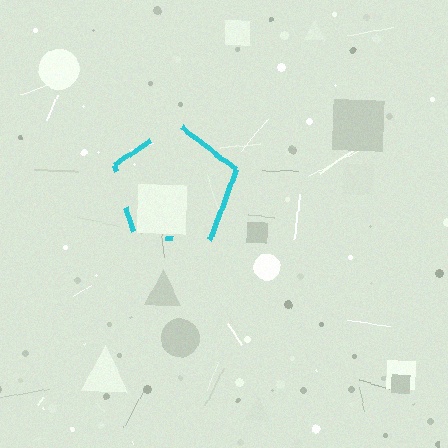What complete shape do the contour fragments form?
The contour fragments form a pentagon.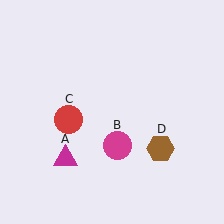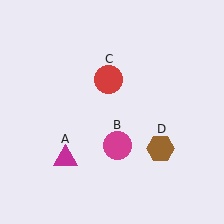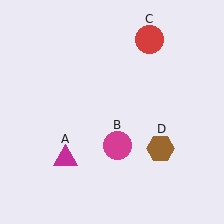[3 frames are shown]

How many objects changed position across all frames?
1 object changed position: red circle (object C).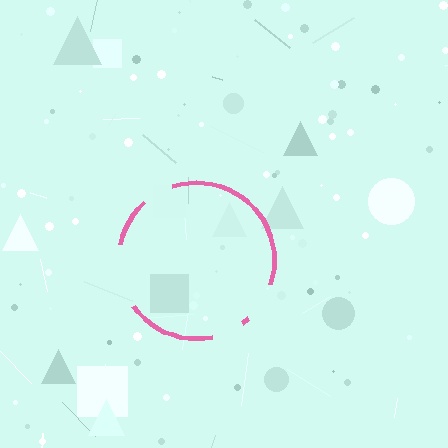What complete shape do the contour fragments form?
The contour fragments form a circle.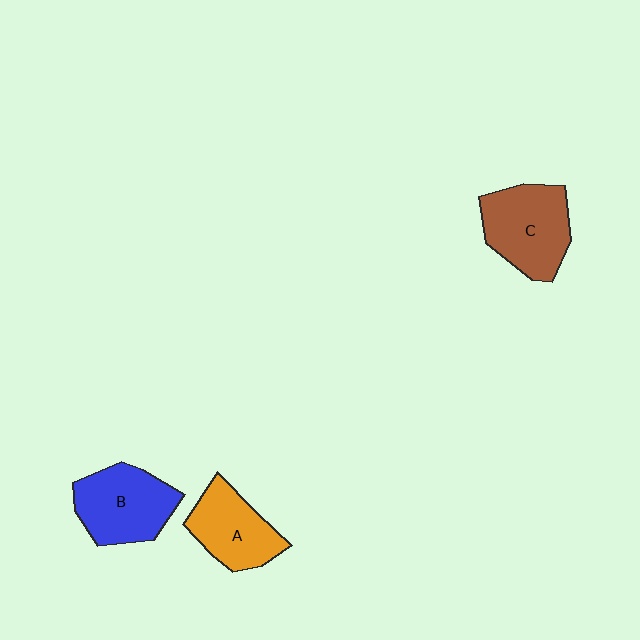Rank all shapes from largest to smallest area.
From largest to smallest: C (brown), B (blue), A (orange).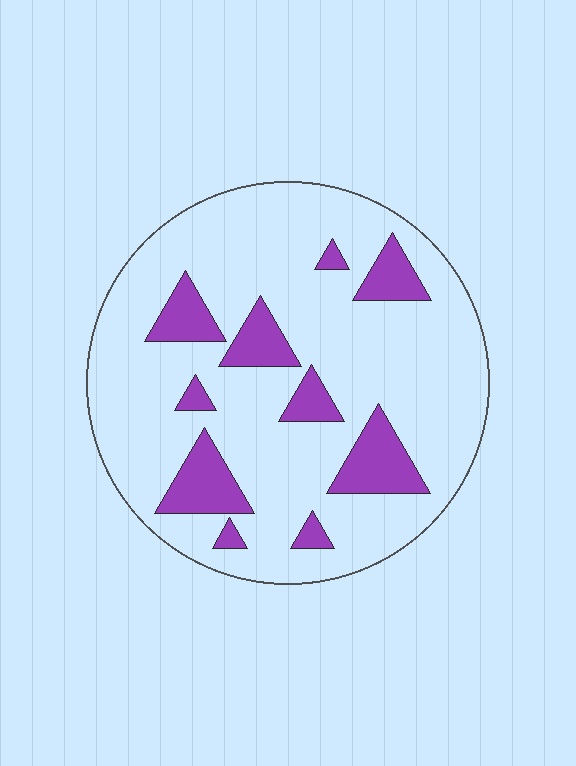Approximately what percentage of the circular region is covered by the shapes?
Approximately 20%.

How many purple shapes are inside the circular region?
10.